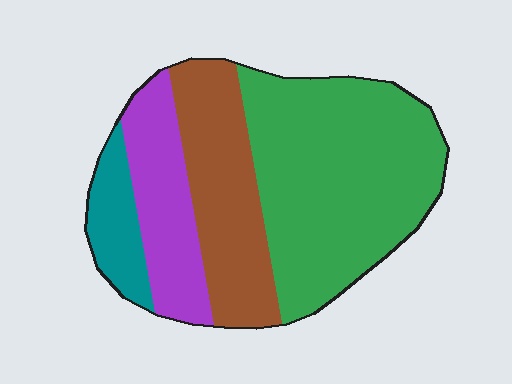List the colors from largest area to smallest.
From largest to smallest: green, brown, purple, teal.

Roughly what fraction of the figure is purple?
Purple takes up about one sixth (1/6) of the figure.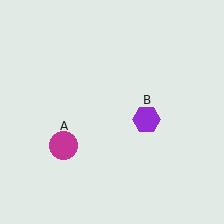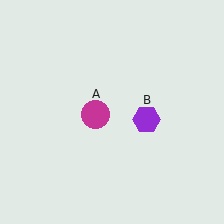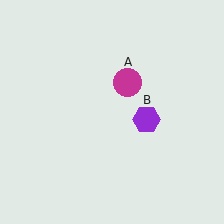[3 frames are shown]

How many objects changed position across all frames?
1 object changed position: magenta circle (object A).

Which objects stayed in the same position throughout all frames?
Purple hexagon (object B) remained stationary.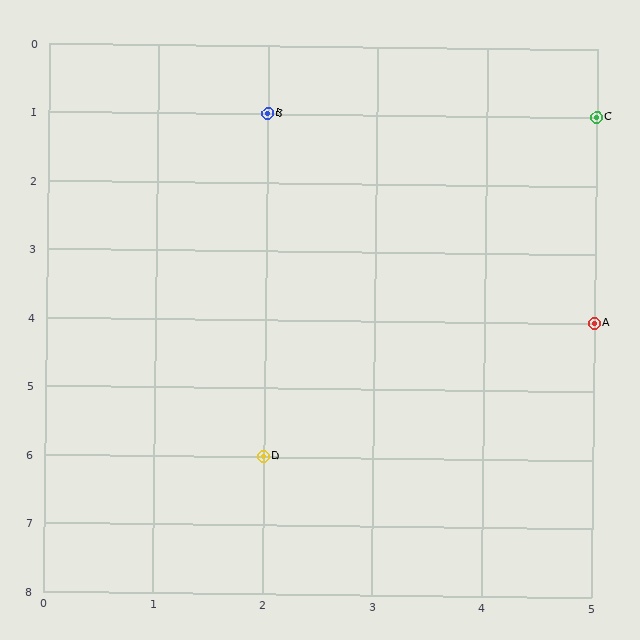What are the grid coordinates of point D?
Point D is at grid coordinates (2, 6).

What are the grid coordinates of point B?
Point B is at grid coordinates (2, 1).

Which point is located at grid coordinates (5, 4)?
Point A is at (5, 4).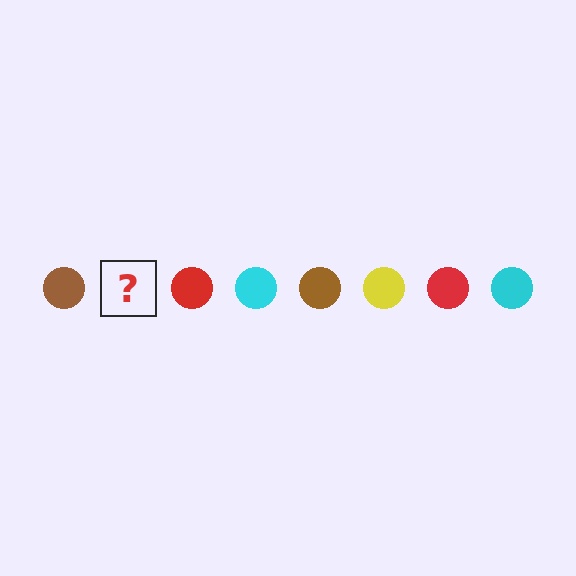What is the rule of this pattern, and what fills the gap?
The rule is that the pattern cycles through brown, yellow, red, cyan circles. The gap should be filled with a yellow circle.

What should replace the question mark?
The question mark should be replaced with a yellow circle.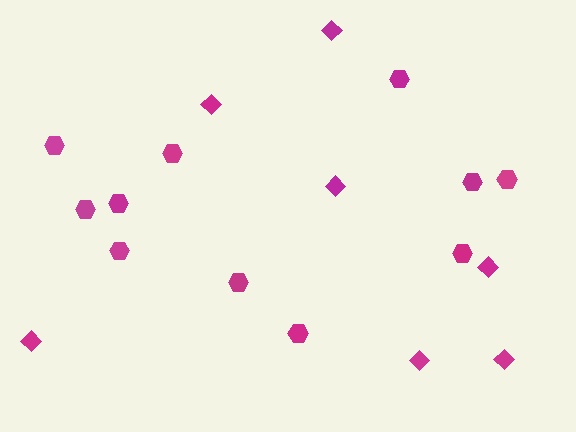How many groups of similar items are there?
There are 2 groups: one group of diamonds (7) and one group of hexagons (11).